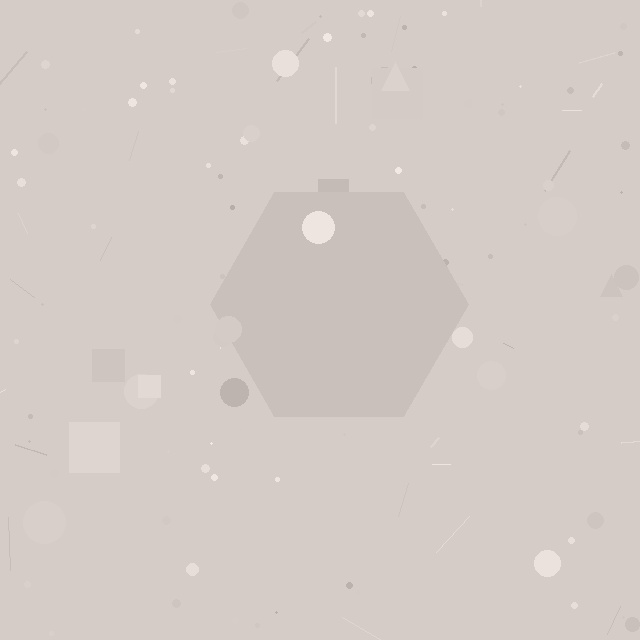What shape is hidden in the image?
A hexagon is hidden in the image.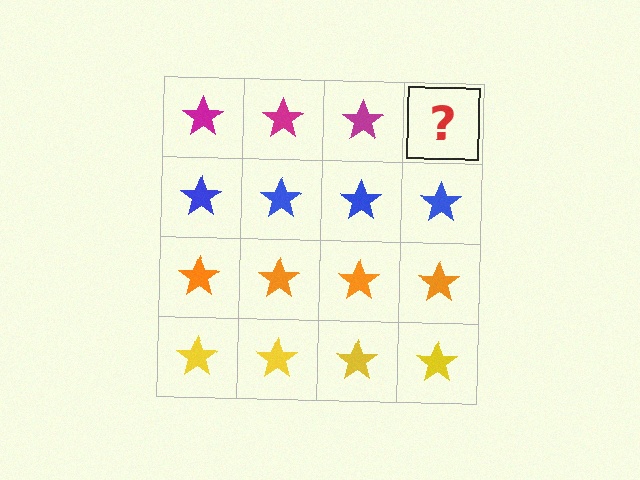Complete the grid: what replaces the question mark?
The question mark should be replaced with a magenta star.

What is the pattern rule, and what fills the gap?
The rule is that each row has a consistent color. The gap should be filled with a magenta star.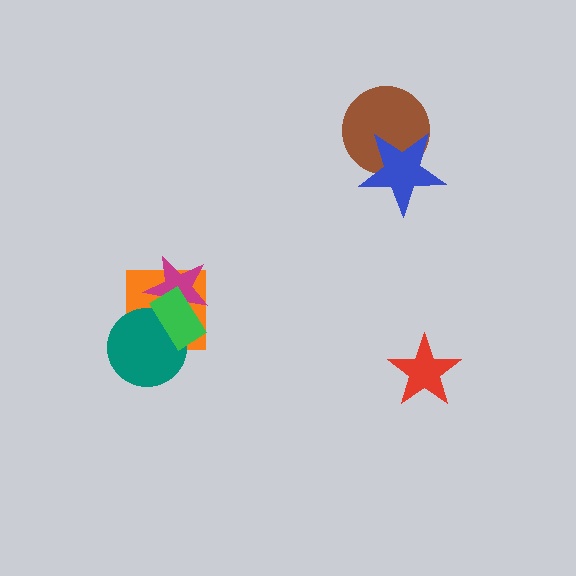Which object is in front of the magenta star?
The green rectangle is in front of the magenta star.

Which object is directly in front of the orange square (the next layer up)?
The teal circle is directly in front of the orange square.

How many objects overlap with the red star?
0 objects overlap with the red star.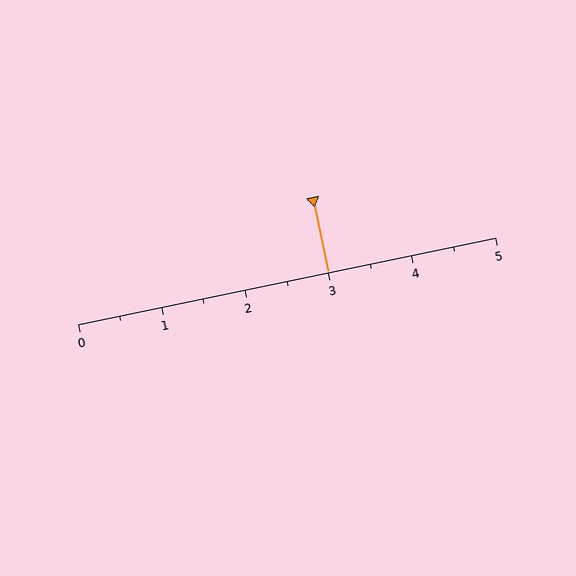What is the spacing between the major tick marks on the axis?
The major ticks are spaced 1 apart.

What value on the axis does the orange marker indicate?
The marker indicates approximately 3.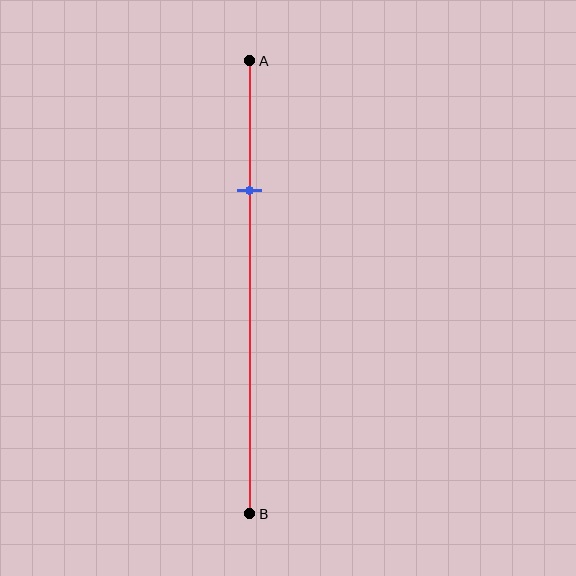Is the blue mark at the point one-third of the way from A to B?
No, the mark is at about 30% from A, not at the 33% one-third point.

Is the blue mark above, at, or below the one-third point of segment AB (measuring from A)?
The blue mark is above the one-third point of segment AB.